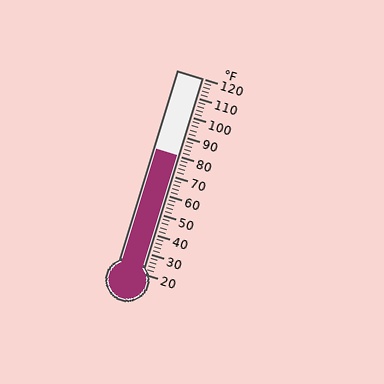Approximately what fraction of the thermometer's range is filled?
The thermometer is filled to approximately 60% of its range.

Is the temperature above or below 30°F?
The temperature is above 30°F.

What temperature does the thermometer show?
The thermometer shows approximately 80°F.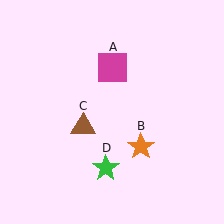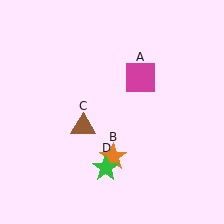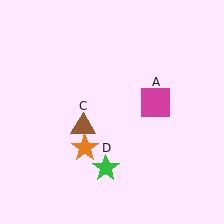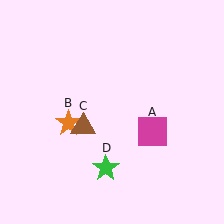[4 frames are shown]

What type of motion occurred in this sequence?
The magenta square (object A), orange star (object B) rotated clockwise around the center of the scene.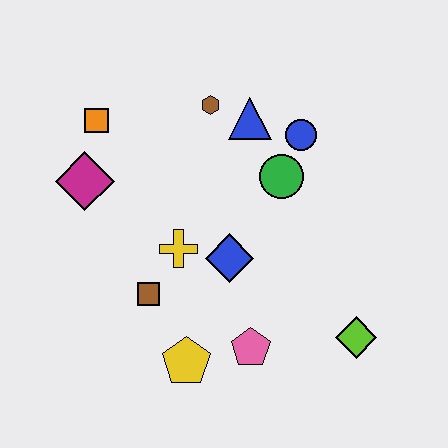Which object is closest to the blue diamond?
The yellow cross is closest to the blue diamond.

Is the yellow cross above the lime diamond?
Yes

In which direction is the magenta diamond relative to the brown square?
The magenta diamond is above the brown square.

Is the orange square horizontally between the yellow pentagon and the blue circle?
No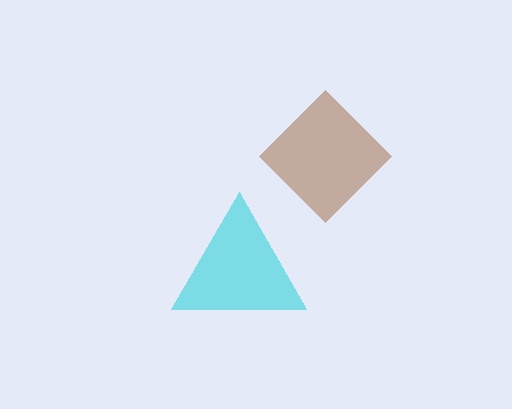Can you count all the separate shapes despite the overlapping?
Yes, there are 2 separate shapes.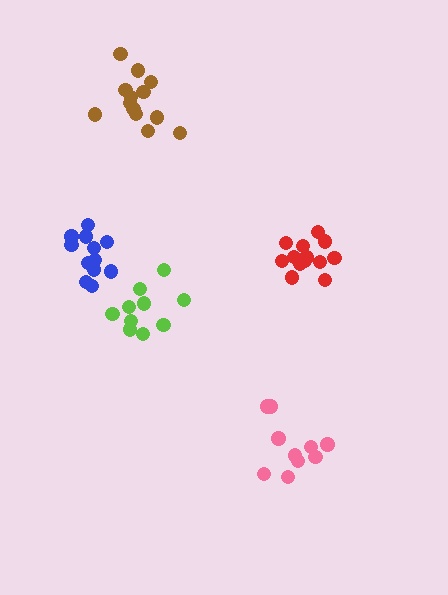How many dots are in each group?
Group 1: 12 dots, Group 2: 10 dots, Group 3: 10 dots, Group 4: 13 dots, Group 5: 13 dots (58 total).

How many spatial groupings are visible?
There are 5 spatial groupings.